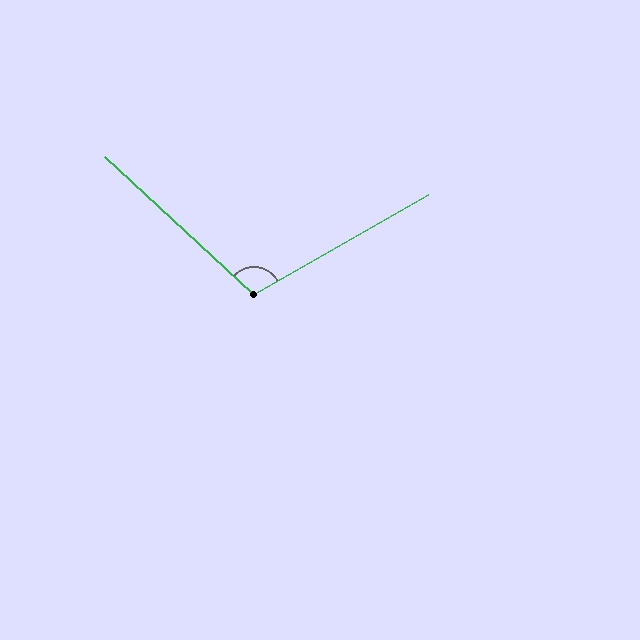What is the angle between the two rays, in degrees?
Approximately 107 degrees.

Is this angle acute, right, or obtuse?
It is obtuse.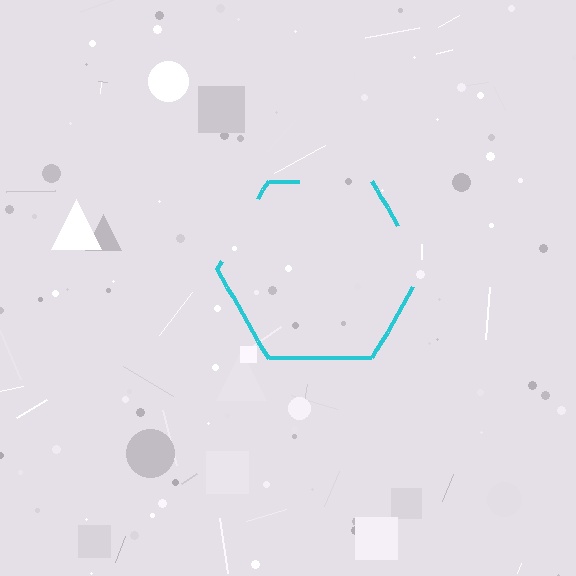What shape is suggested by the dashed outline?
The dashed outline suggests a hexagon.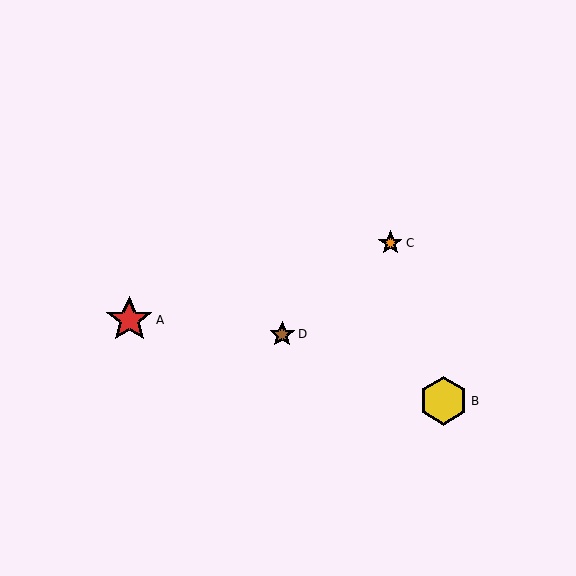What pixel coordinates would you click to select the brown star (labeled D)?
Click at (282, 334) to select the brown star D.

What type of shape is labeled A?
Shape A is a red star.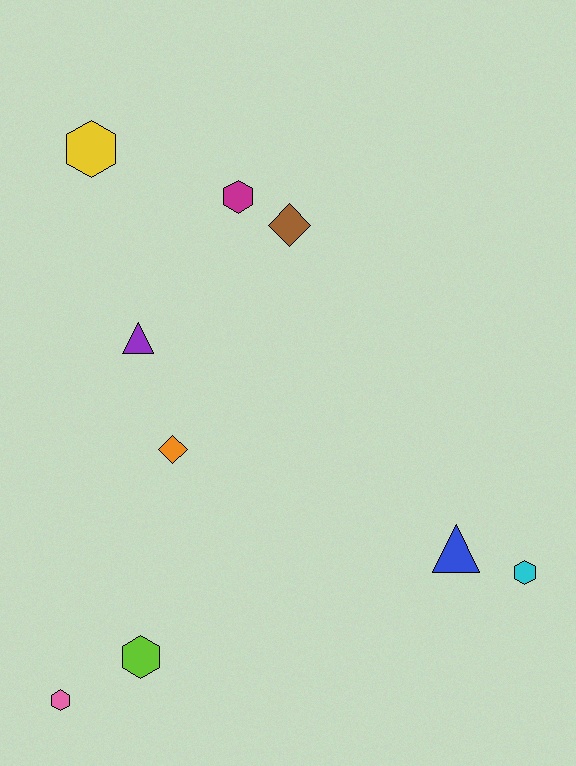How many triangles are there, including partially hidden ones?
There are 2 triangles.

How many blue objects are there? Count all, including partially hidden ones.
There is 1 blue object.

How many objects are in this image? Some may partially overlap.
There are 9 objects.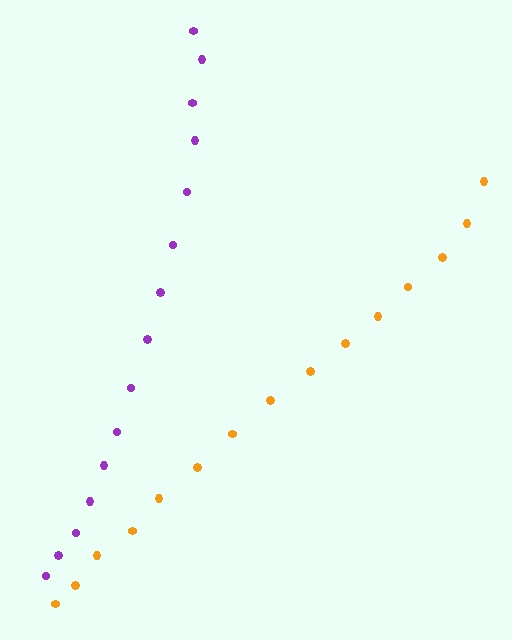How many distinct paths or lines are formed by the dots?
There are 2 distinct paths.